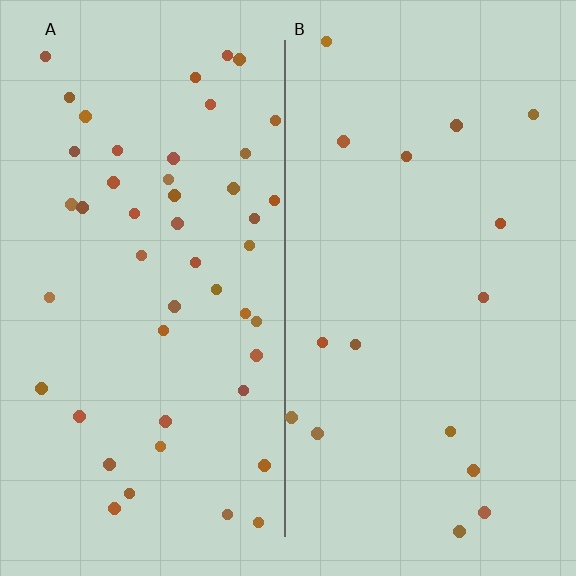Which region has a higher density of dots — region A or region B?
A (the left).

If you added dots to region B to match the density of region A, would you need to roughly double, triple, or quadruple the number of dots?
Approximately triple.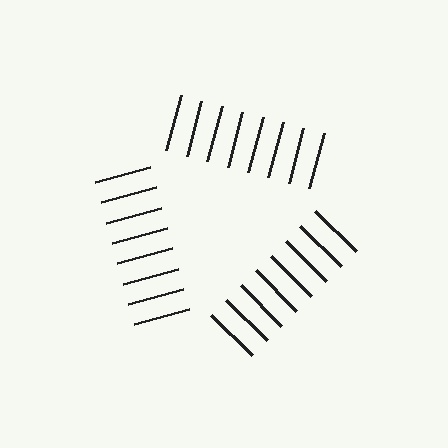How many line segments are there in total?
24 — 8 along each of the 3 edges.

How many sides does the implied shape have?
3 sides — the line-ends trace a triangle.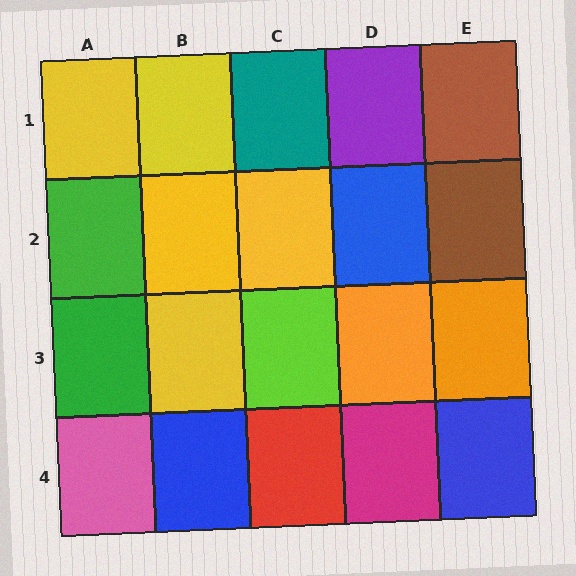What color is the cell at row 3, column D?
Orange.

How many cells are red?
1 cell is red.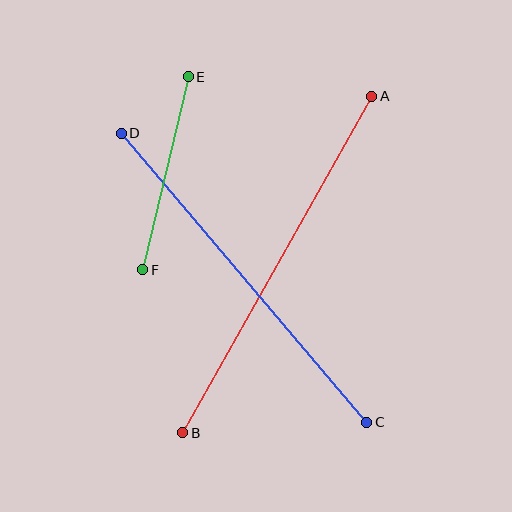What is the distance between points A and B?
The distance is approximately 386 pixels.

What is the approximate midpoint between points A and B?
The midpoint is at approximately (277, 264) pixels.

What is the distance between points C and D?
The distance is approximately 379 pixels.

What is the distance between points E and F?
The distance is approximately 198 pixels.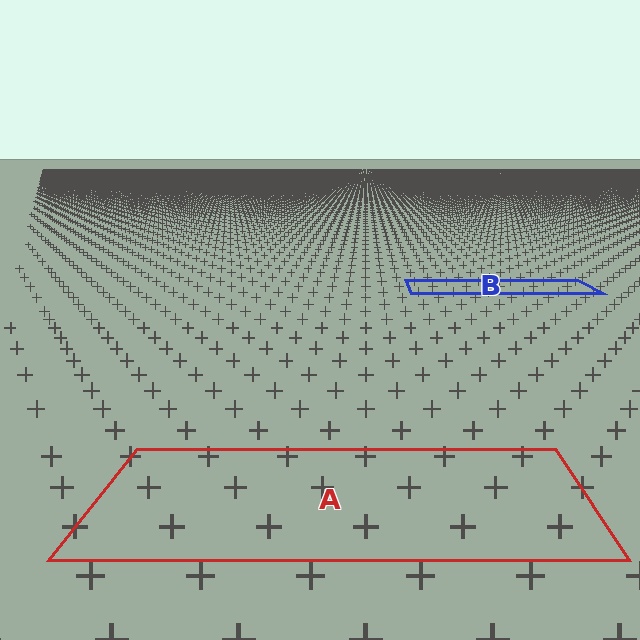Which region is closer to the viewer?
Region A is closer. The texture elements there are larger and more spread out.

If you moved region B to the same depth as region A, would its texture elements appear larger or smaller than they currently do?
They would appear larger. At a closer depth, the same texture elements are projected at a bigger on-screen size.